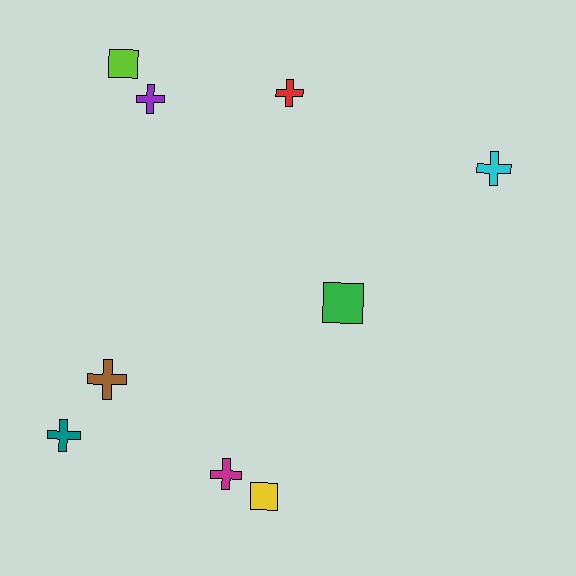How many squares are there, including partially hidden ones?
There are 3 squares.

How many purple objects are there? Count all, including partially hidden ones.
There is 1 purple object.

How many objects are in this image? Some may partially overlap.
There are 9 objects.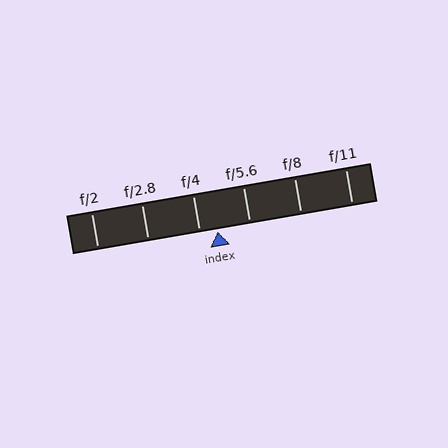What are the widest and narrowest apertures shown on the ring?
The widest aperture shown is f/2 and the narrowest is f/11.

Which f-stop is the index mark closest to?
The index mark is closest to f/4.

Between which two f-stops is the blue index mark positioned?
The index mark is between f/4 and f/5.6.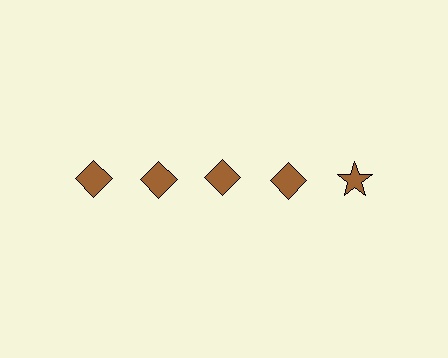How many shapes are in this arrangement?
There are 5 shapes arranged in a grid pattern.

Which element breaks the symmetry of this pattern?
The brown star in the top row, rightmost column breaks the symmetry. All other shapes are brown diamonds.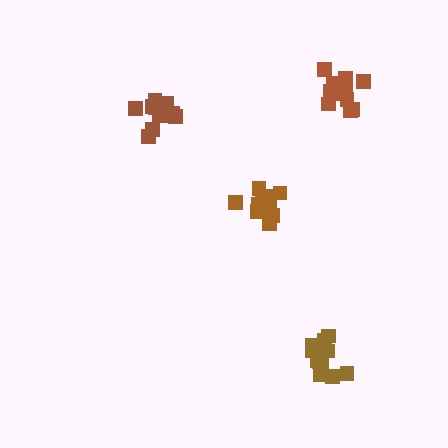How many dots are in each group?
Group 1: 14 dots, Group 2: 13 dots, Group 3: 13 dots, Group 4: 13 dots (53 total).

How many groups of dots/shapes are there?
There are 4 groups.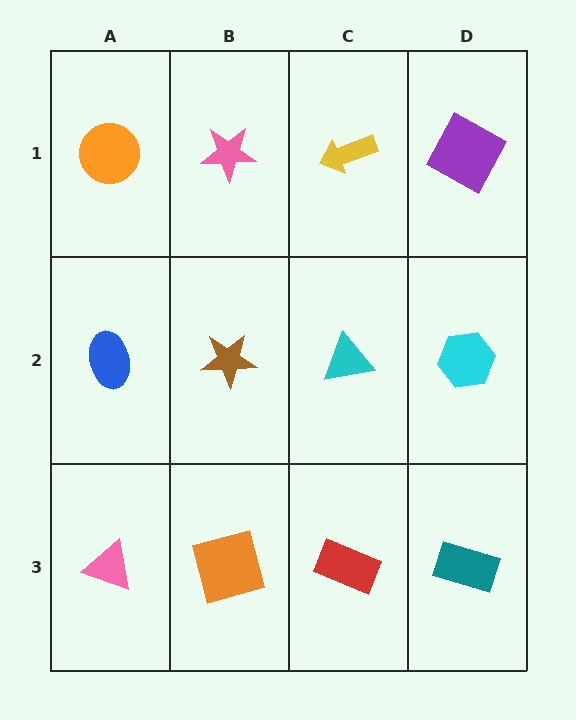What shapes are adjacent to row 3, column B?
A brown star (row 2, column B), a pink triangle (row 3, column A), a red rectangle (row 3, column C).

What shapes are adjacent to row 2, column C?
A yellow arrow (row 1, column C), a red rectangle (row 3, column C), a brown star (row 2, column B), a cyan hexagon (row 2, column D).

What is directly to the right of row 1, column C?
A purple square.